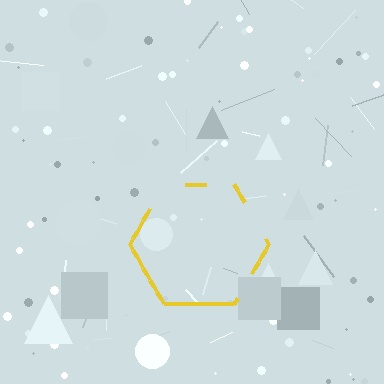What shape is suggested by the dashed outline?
The dashed outline suggests a hexagon.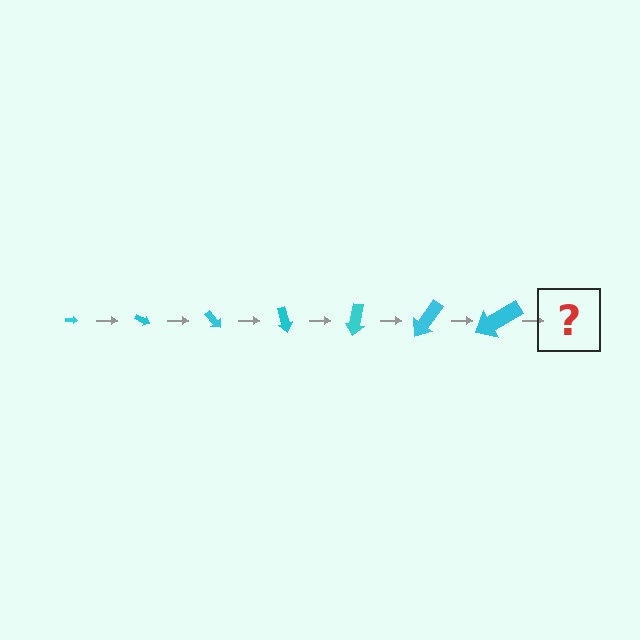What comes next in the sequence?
The next element should be an arrow, larger than the previous one and rotated 175 degrees from the start.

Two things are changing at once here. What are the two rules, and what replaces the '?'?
The two rules are that the arrow grows larger each step and it rotates 25 degrees each step. The '?' should be an arrow, larger than the previous one and rotated 175 degrees from the start.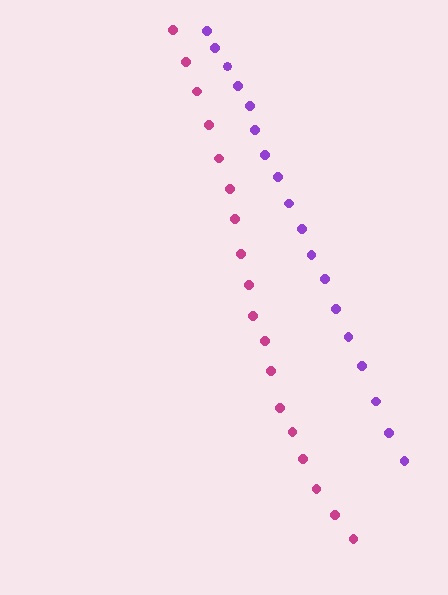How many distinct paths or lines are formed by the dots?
There are 2 distinct paths.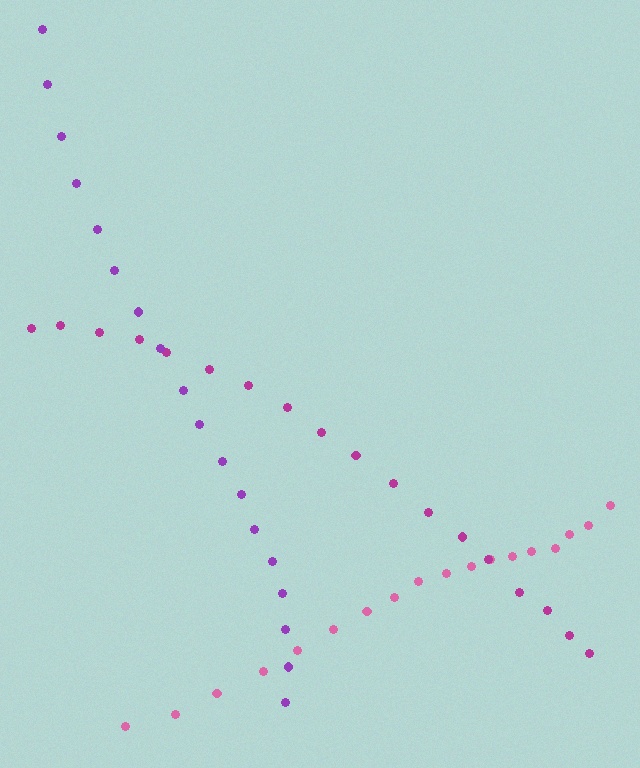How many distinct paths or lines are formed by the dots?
There are 3 distinct paths.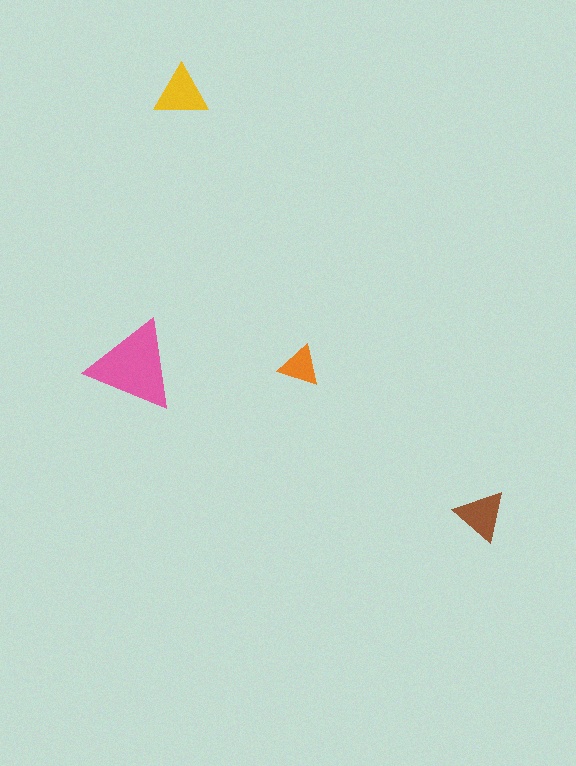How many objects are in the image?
There are 4 objects in the image.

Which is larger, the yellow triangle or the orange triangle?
The yellow one.